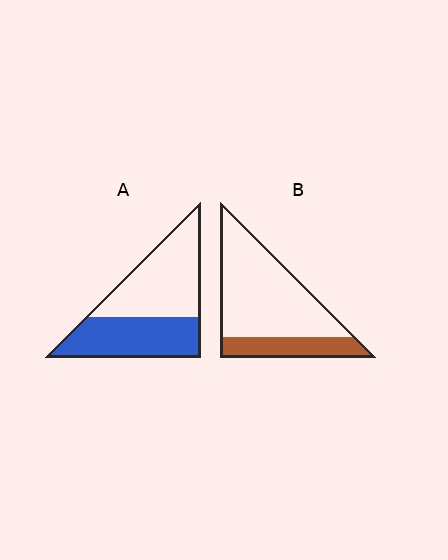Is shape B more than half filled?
No.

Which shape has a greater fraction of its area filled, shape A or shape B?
Shape A.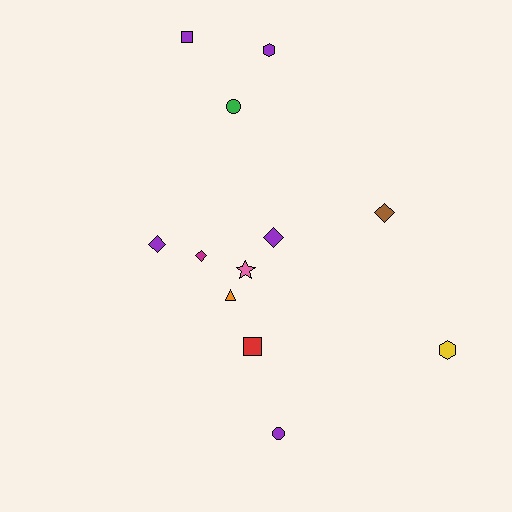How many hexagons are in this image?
There are 2 hexagons.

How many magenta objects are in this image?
There is 1 magenta object.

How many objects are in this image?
There are 12 objects.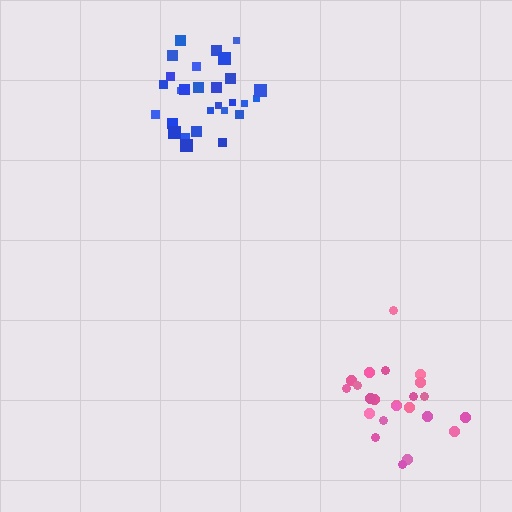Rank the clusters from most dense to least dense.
pink, blue.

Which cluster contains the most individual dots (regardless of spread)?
Blue (28).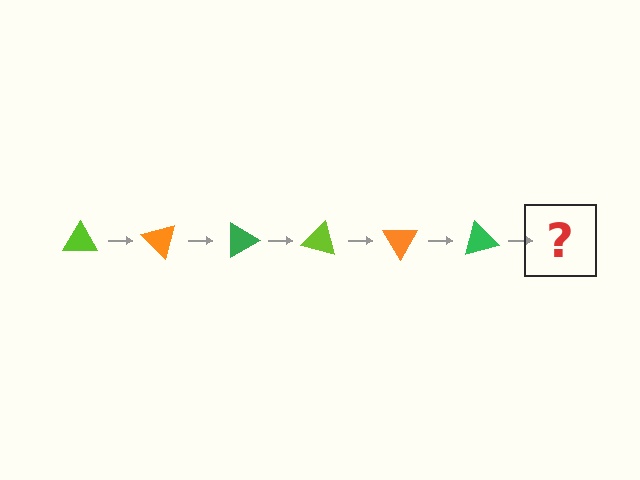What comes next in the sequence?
The next element should be a lime triangle, rotated 270 degrees from the start.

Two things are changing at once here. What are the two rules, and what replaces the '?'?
The two rules are that it rotates 45 degrees each step and the color cycles through lime, orange, and green. The '?' should be a lime triangle, rotated 270 degrees from the start.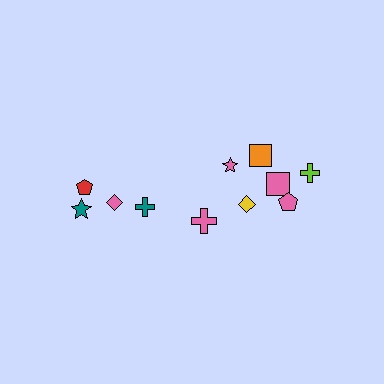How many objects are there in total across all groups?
There are 11 objects.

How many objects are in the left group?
There are 4 objects.